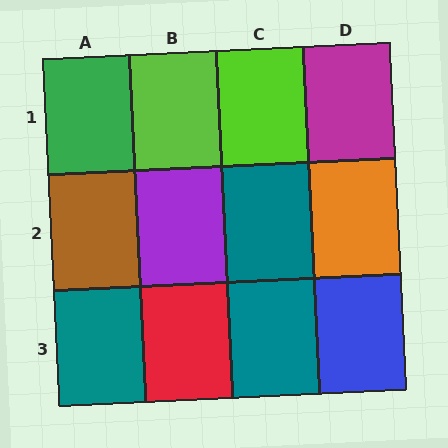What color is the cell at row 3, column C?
Teal.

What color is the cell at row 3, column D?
Blue.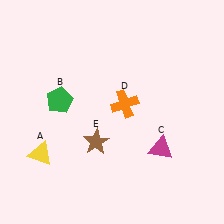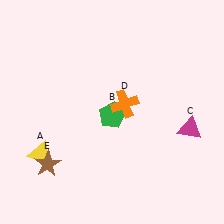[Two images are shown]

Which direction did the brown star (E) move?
The brown star (E) moved left.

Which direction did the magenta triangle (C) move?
The magenta triangle (C) moved right.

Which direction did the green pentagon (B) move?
The green pentagon (B) moved right.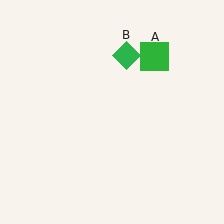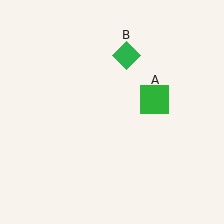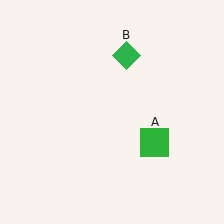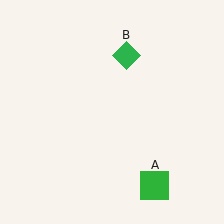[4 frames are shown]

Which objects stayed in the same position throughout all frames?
Green diamond (object B) remained stationary.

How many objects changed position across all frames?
1 object changed position: green square (object A).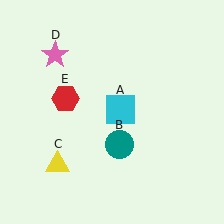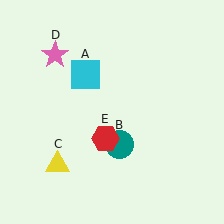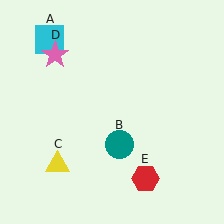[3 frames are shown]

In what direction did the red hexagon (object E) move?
The red hexagon (object E) moved down and to the right.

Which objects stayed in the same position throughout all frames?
Teal circle (object B) and yellow triangle (object C) and pink star (object D) remained stationary.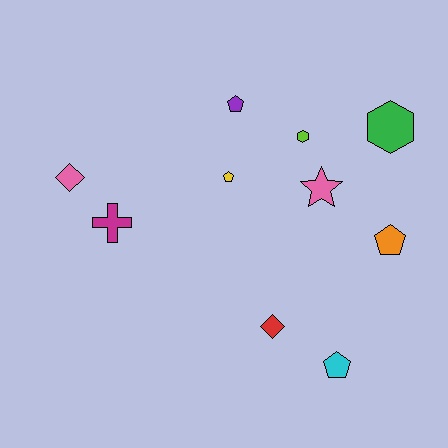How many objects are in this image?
There are 10 objects.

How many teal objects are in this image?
There are no teal objects.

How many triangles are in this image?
There are no triangles.